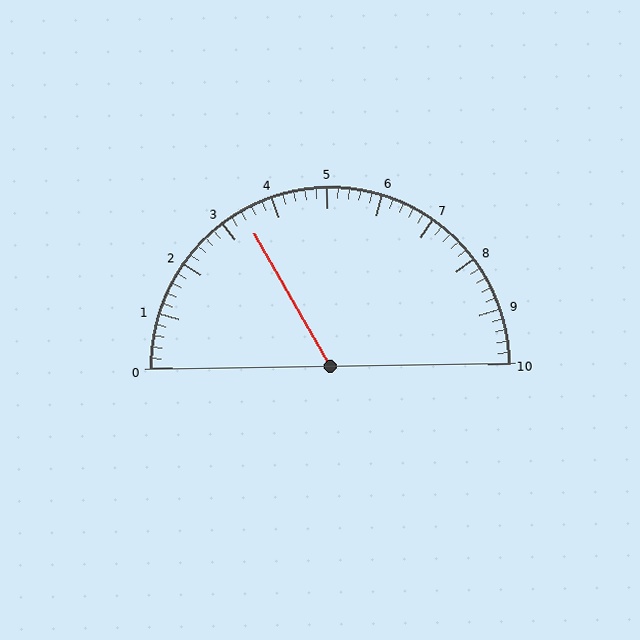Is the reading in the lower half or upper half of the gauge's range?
The reading is in the lower half of the range (0 to 10).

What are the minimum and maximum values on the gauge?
The gauge ranges from 0 to 10.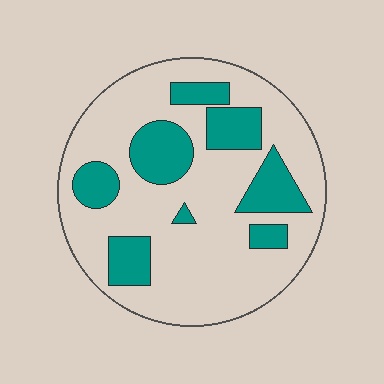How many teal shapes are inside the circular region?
8.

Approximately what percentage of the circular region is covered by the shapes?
Approximately 25%.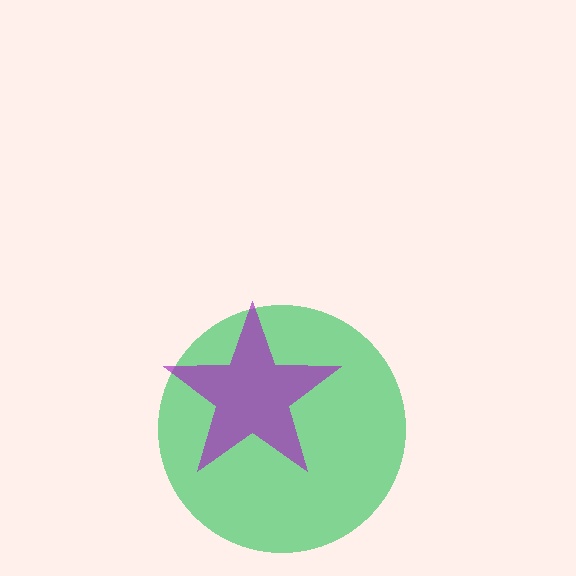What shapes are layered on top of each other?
The layered shapes are: a green circle, a purple star.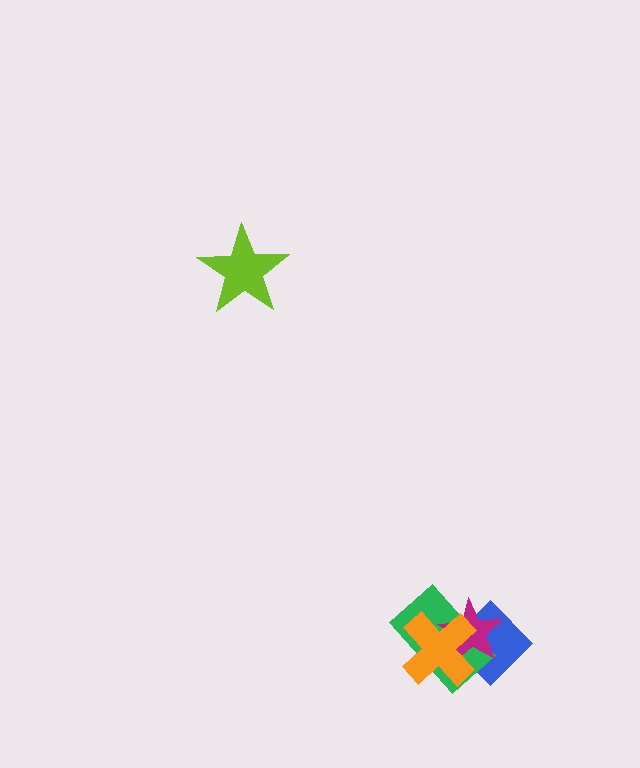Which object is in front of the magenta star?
The orange cross is in front of the magenta star.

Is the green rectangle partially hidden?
Yes, it is partially covered by another shape.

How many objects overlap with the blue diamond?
3 objects overlap with the blue diamond.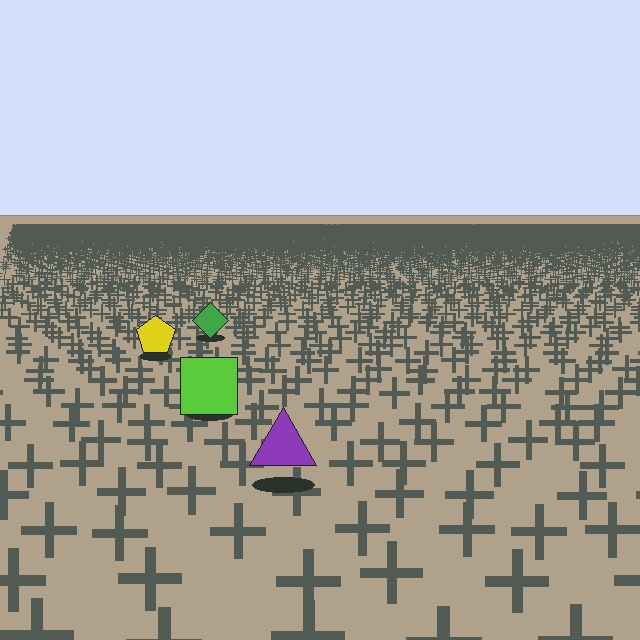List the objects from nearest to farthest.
From nearest to farthest: the purple triangle, the lime square, the yellow pentagon, the green diamond.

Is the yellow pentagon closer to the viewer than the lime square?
No. The lime square is closer — you can tell from the texture gradient: the ground texture is coarser near it.